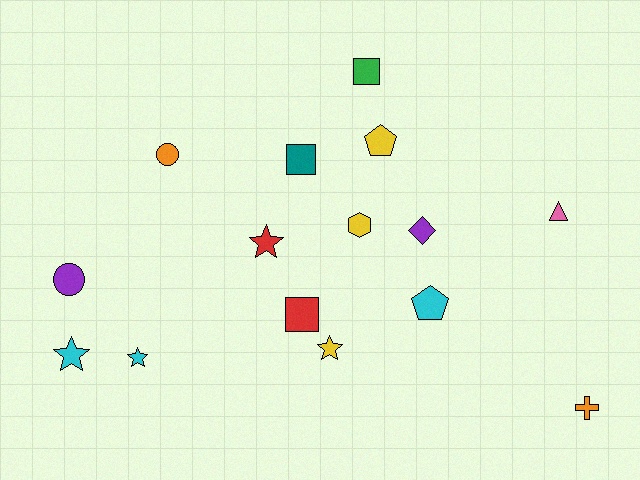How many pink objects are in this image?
There is 1 pink object.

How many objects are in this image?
There are 15 objects.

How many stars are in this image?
There are 4 stars.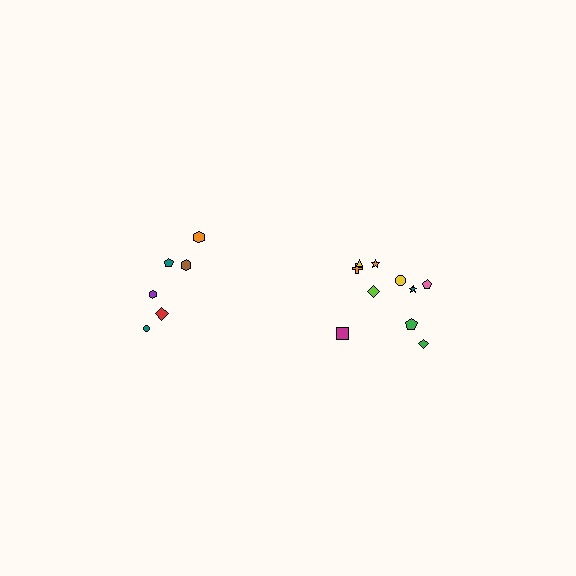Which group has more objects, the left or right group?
The right group.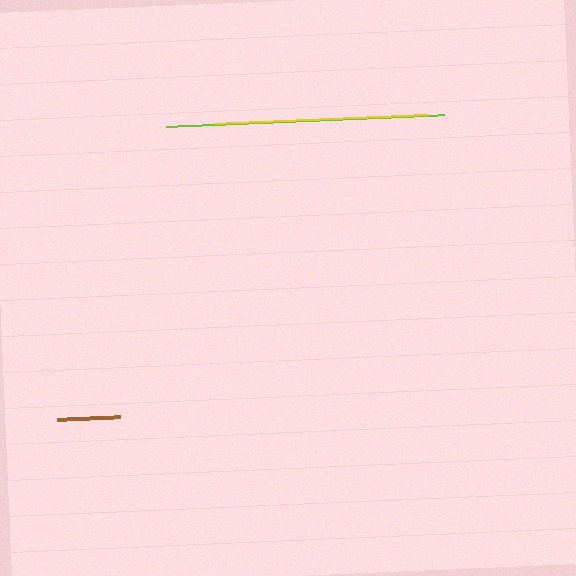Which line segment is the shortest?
The brown line is the shortest at approximately 63 pixels.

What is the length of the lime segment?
The lime segment is approximately 278 pixels long.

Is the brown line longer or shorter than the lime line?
The lime line is longer than the brown line.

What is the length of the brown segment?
The brown segment is approximately 63 pixels long.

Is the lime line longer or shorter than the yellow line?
The lime line is longer than the yellow line.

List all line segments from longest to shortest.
From longest to shortest: lime, yellow, brown.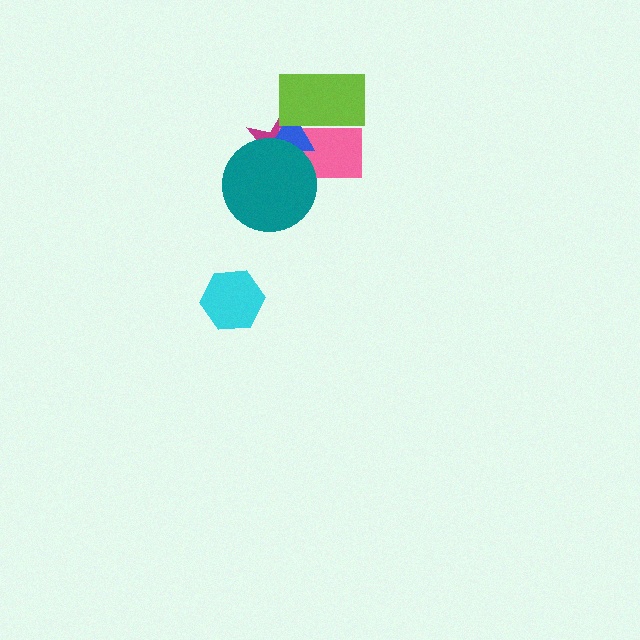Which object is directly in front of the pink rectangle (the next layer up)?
The blue triangle is directly in front of the pink rectangle.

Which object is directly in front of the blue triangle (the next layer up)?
The teal circle is directly in front of the blue triangle.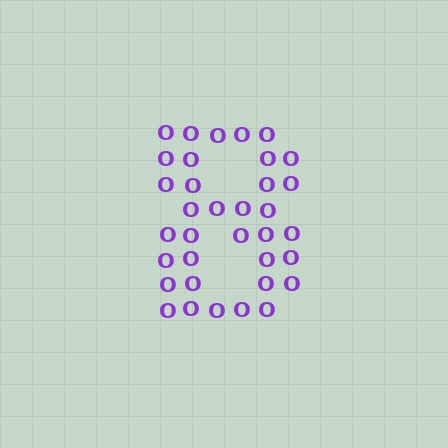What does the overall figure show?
The overall figure shows the digit 8.